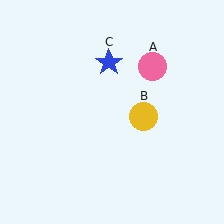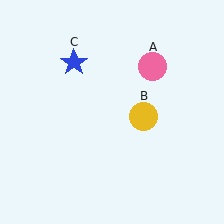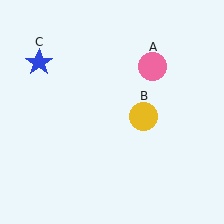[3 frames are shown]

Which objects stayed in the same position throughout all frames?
Pink circle (object A) and yellow circle (object B) remained stationary.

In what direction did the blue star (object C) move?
The blue star (object C) moved left.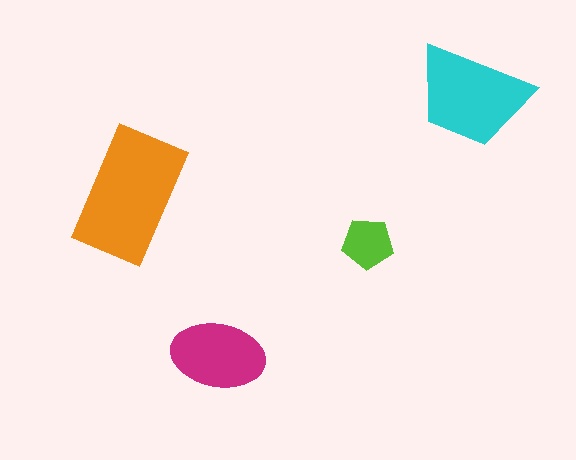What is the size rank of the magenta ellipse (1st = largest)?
3rd.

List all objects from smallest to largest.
The lime pentagon, the magenta ellipse, the cyan trapezoid, the orange rectangle.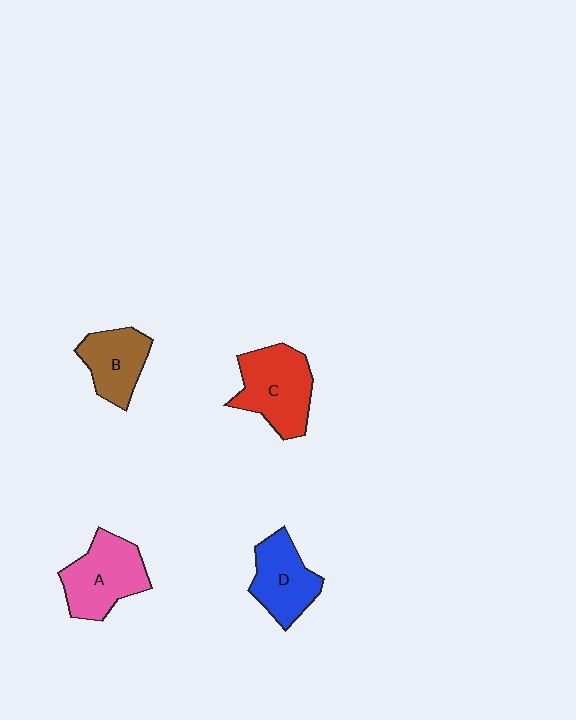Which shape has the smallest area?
Shape B (brown).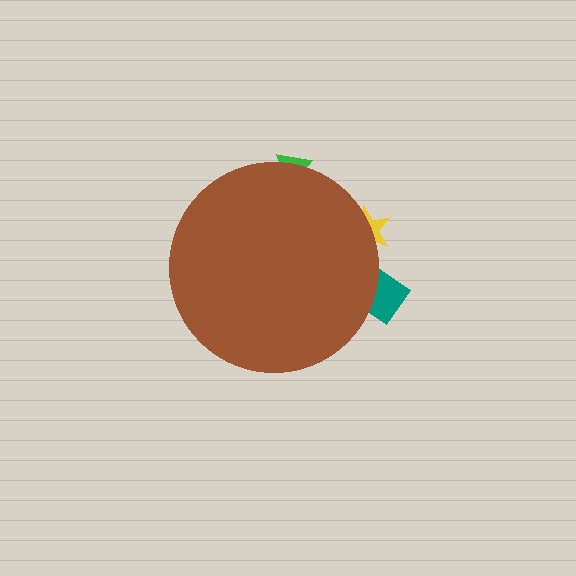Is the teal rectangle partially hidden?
Yes, the teal rectangle is partially hidden behind the brown circle.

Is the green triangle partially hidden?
Yes, the green triangle is partially hidden behind the brown circle.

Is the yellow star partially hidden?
Yes, the yellow star is partially hidden behind the brown circle.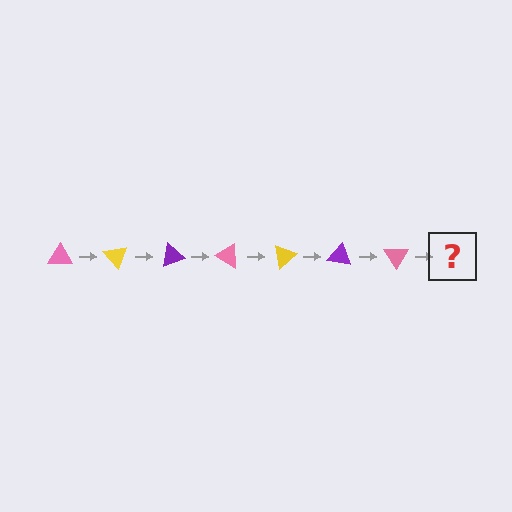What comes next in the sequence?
The next element should be a yellow triangle, rotated 350 degrees from the start.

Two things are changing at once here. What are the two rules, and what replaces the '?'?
The two rules are that it rotates 50 degrees each step and the color cycles through pink, yellow, and purple. The '?' should be a yellow triangle, rotated 350 degrees from the start.